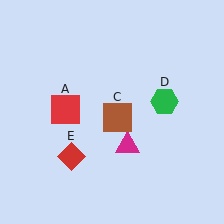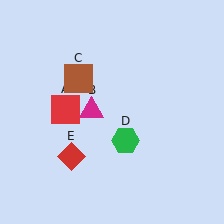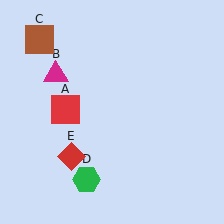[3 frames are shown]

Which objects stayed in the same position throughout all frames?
Red square (object A) and red diamond (object E) remained stationary.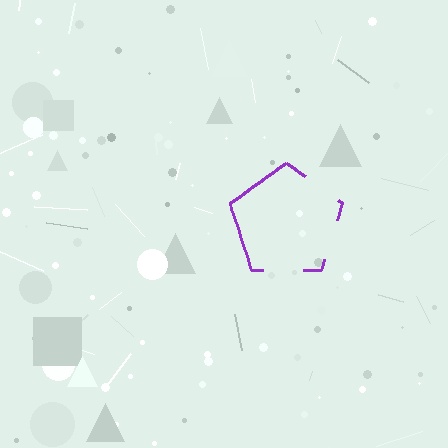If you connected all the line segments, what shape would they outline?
They would outline a pentagon.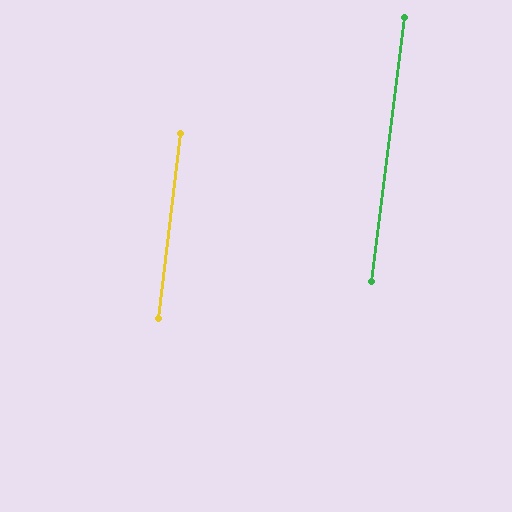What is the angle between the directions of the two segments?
Approximately 0 degrees.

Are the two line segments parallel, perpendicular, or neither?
Parallel — their directions differ by only 0.2°.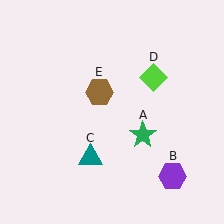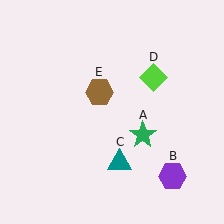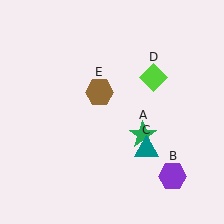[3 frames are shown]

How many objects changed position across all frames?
1 object changed position: teal triangle (object C).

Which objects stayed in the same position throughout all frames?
Green star (object A) and purple hexagon (object B) and lime diamond (object D) and brown hexagon (object E) remained stationary.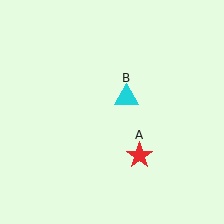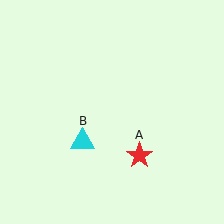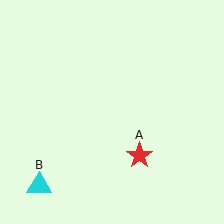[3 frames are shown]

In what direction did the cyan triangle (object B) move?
The cyan triangle (object B) moved down and to the left.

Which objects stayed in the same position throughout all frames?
Red star (object A) remained stationary.